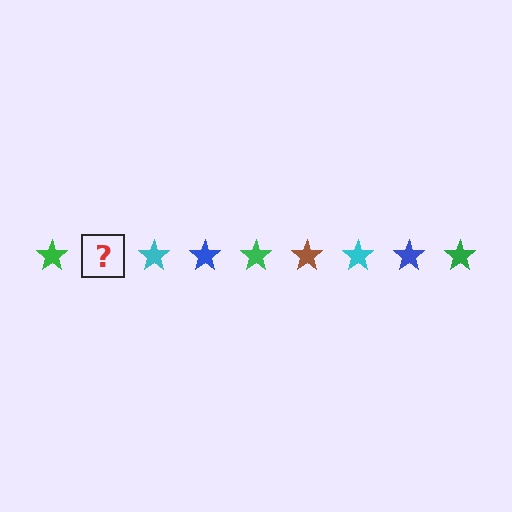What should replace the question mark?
The question mark should be replaced with a brown star.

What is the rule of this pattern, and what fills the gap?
The rule is that the pattern cycles through green, brown, cyan, blue stars. The gap should be filled with a brown star.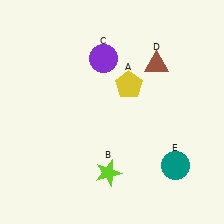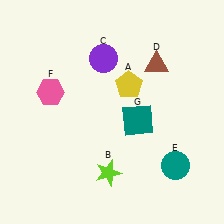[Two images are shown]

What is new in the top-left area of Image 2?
A pink hexagon (F) was added in the top-left area of Image 2.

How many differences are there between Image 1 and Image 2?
There are 2 differences between the two images.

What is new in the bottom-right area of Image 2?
A teal square (G) was added in the bottom-right area of Image 2.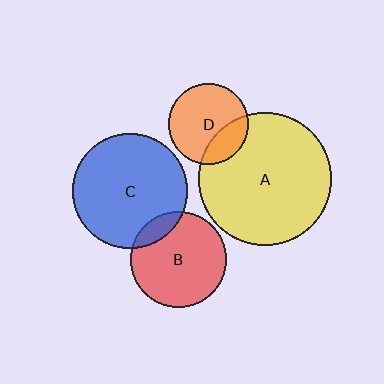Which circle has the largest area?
Circle A (yellow).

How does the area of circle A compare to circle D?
Approximately 2.7 times.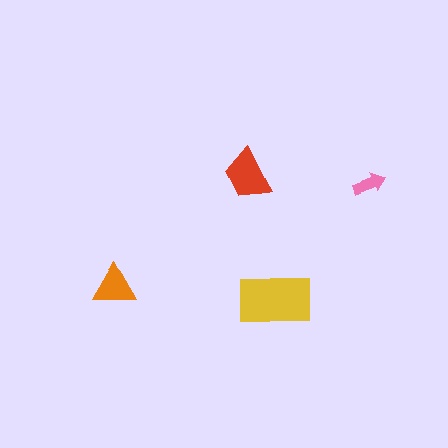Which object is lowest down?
The yellow rectangle is bottommost.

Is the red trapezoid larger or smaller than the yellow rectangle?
Smaller.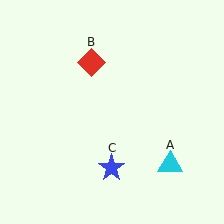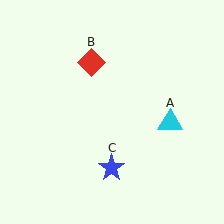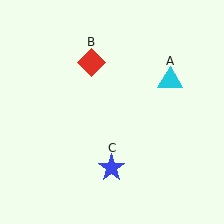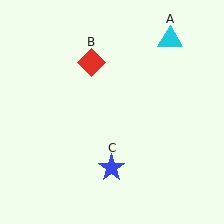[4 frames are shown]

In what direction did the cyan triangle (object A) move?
The cyan triangle (object A) moved up.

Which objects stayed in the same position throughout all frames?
Red diamond (object B) and blue star (object C) remained stationary.